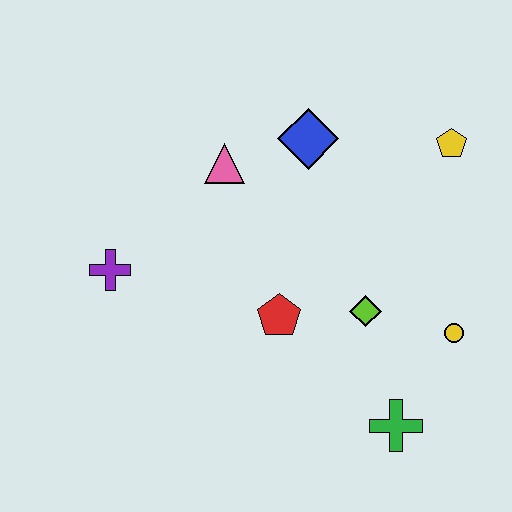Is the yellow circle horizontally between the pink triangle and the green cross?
No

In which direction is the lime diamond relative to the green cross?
The lime diamond is above the green cross.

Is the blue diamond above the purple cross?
Yes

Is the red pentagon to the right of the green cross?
No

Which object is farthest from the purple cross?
The yellow pentagon is farthest from the purple cross.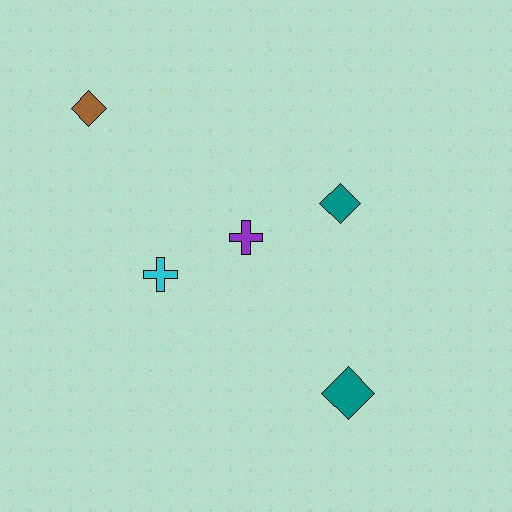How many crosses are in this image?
There are 2 crosses.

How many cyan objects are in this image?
There is 1 cyan object.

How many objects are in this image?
There are 5 objects.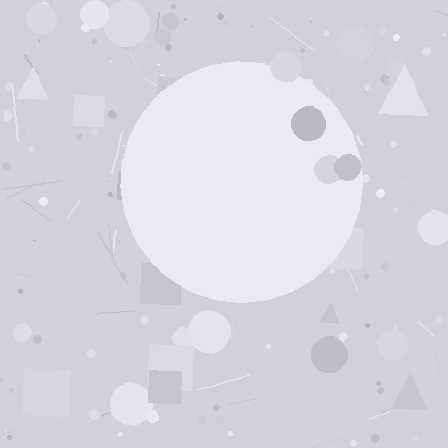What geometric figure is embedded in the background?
A circle is embedded in the background.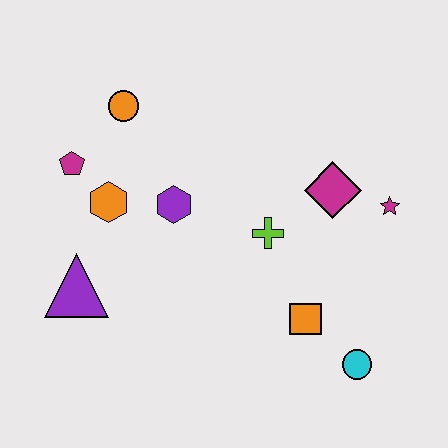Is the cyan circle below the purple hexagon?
Yes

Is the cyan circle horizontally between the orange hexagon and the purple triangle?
No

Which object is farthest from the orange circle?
The cyan circle is farthest from the orange circle.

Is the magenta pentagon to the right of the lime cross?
No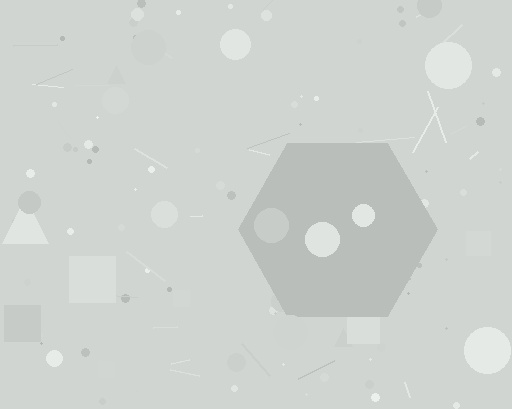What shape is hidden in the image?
A hexagon is hidden in the image.